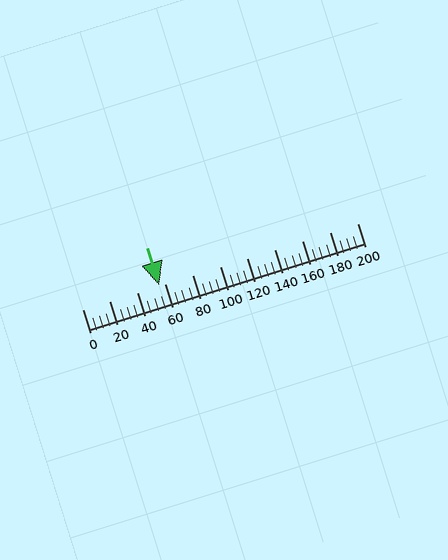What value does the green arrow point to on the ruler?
The green arrow points to approximately 56.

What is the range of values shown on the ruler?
The ruler shows values from 0 to 200.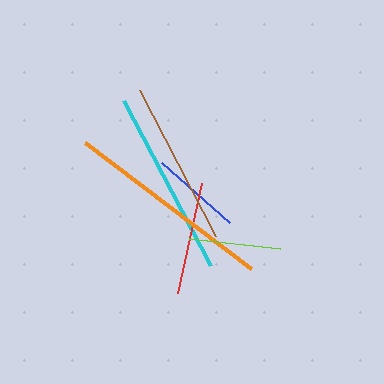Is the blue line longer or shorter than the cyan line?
The cyan line is longer than the blue line.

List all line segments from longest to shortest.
From longest to shortest: orange, cyan, brown, red, lime, blue.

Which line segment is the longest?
The orange line is the longest at approximately 209 pixels.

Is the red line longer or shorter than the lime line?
The red line is longer than the lime line.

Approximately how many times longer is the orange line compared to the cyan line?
The orange line is approximately 1.1 times the length of the cyan line.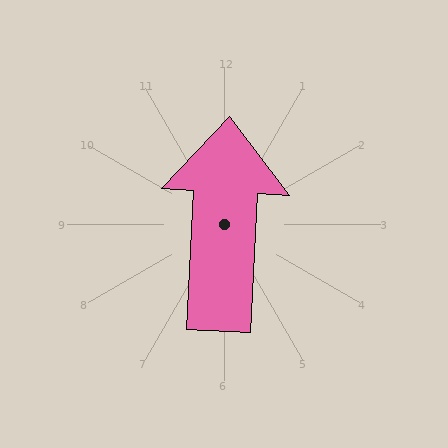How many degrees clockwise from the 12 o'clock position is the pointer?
Approximately 3 degrees.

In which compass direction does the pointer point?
North.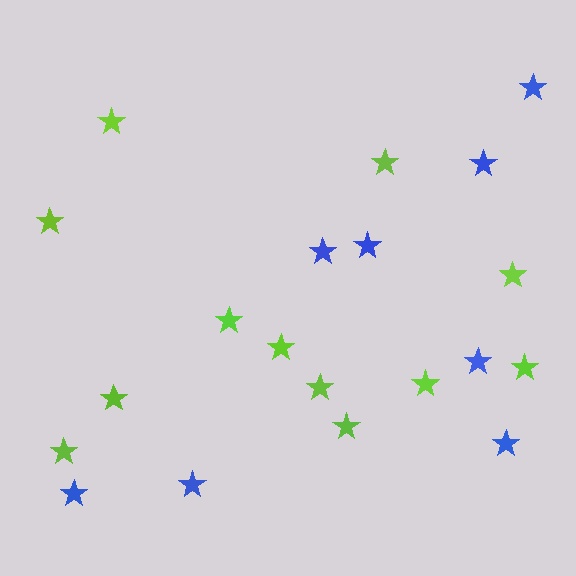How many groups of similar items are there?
There are 2 groups: one group of lime stars (12) and one group of blue stars (8).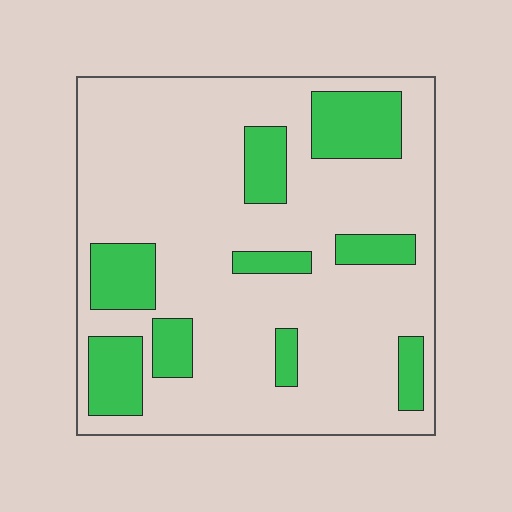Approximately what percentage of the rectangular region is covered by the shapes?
Approximately 20%.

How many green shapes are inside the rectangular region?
9.